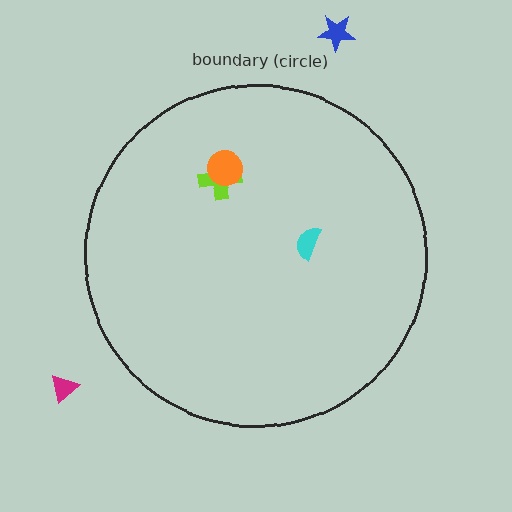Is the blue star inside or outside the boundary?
Outside.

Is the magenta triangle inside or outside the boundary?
Outside.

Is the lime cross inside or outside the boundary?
Inside.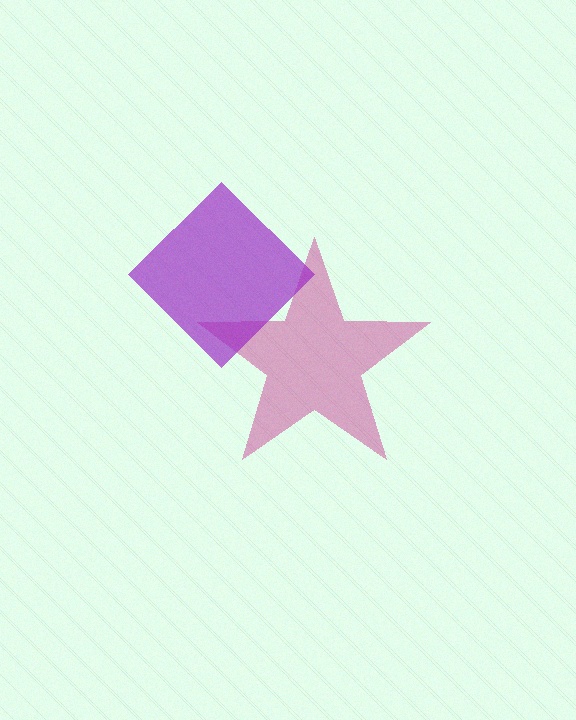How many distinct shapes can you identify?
There are 2 distinct shapes: a magenta star, a purple diamond.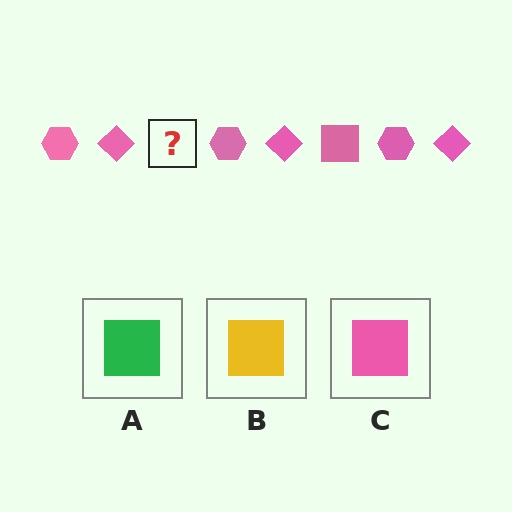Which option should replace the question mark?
Option C.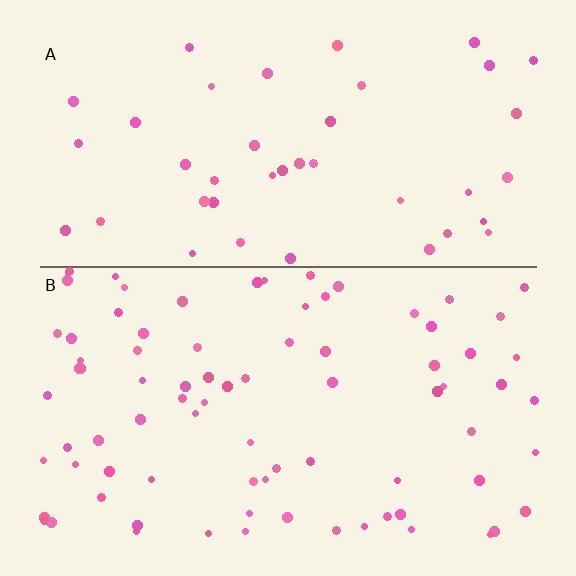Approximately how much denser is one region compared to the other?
Approximately 1.9× — region B over region A.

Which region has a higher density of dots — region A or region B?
B (the bottom).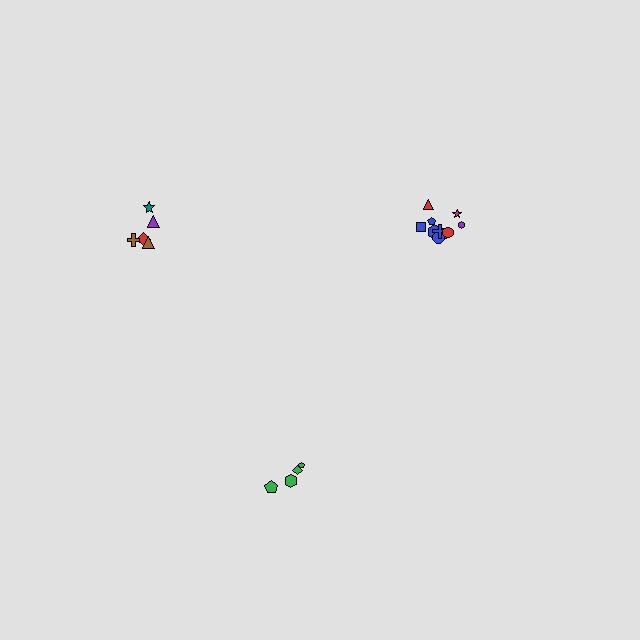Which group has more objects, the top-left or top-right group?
The top-right group.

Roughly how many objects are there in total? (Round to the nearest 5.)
Roughly 20 objects in total.